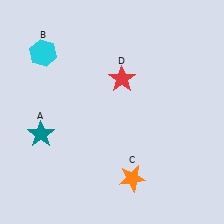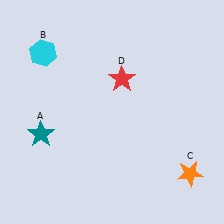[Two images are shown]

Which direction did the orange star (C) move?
The orange star (C) moved right.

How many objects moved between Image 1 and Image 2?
1 object moved between the two images.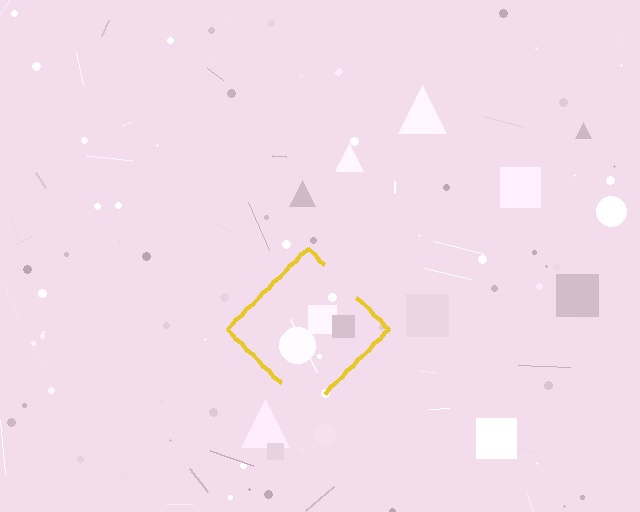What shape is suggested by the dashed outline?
The dashed outline suggests a diamond.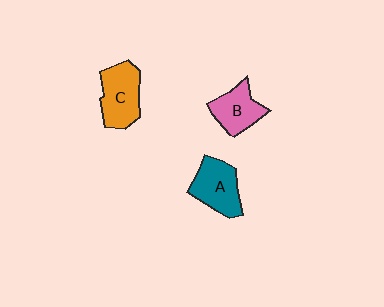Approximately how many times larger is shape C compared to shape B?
Approximately 1.2 times.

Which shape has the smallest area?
Shape B (pink).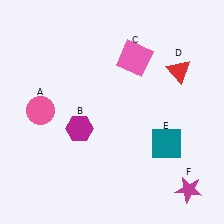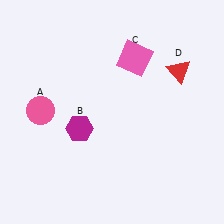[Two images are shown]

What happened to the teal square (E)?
The teal square (E) was removed in Image 2. It was in the bottom-right area of Image 1.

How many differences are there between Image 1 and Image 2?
There are 2 differences between the two images.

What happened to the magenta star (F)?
The magenta star (F) was removed in Image 2. It was in the bottom-right area of Image 1.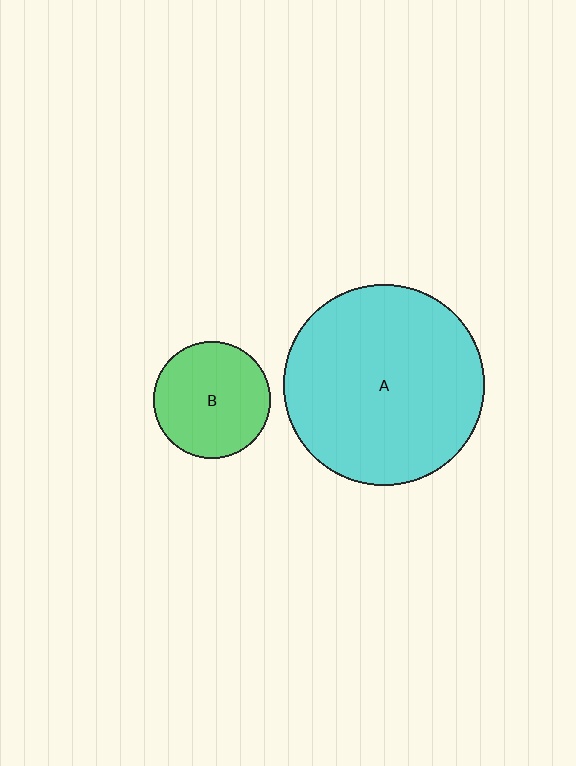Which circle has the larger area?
Circle A (cyan).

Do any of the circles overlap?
No, none of the circles overlap.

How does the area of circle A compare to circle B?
Approximately 2.9 times.